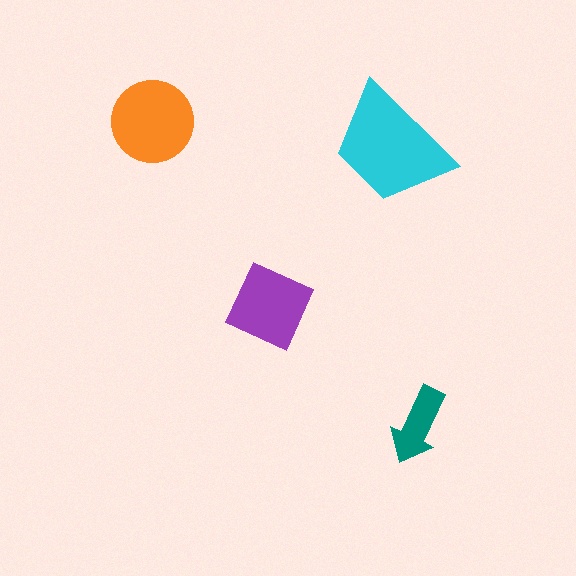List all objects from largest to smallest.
The cyan trapezoid, the orange circle, the purple square, the teal arrow.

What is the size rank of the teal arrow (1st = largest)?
4th.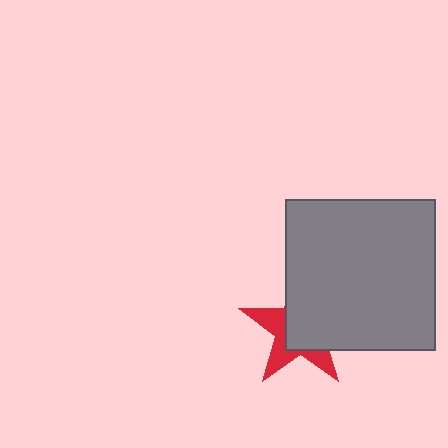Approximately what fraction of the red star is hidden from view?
Roughly 59% of the red star is hidden behind the gray square.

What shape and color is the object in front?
The object in front is a gray square.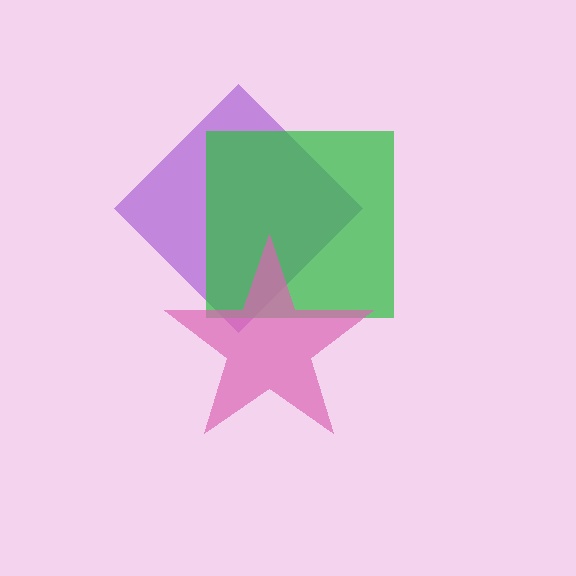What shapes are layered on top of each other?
The layered shapes are: a purple diamond, a green square, a pink star.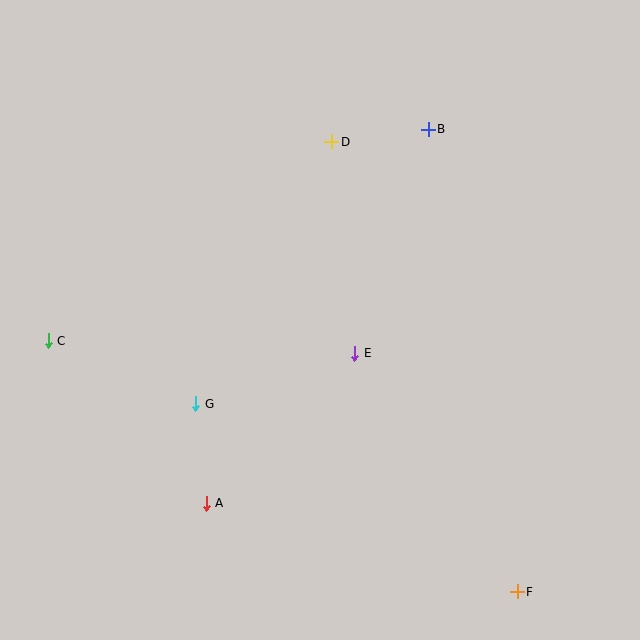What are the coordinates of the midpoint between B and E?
The midpoint between B and E is at (392, 241).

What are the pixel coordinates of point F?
Point F is at (517, 592).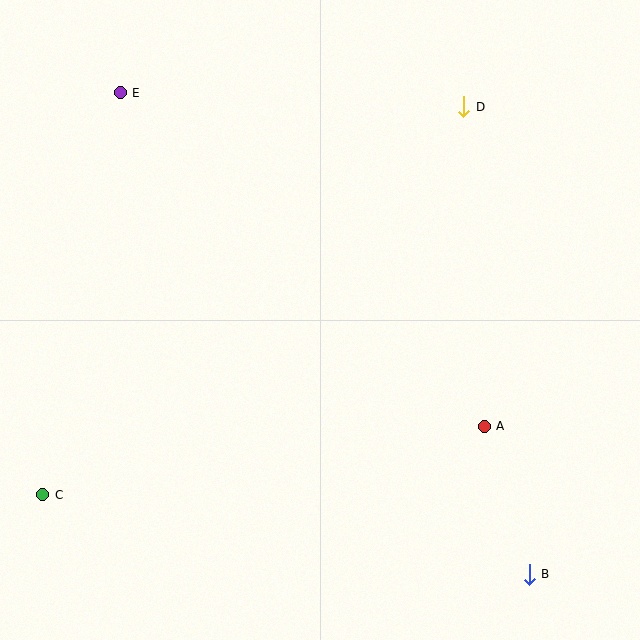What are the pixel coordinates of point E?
Point E is at (120, 93).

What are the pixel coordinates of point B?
Point B is at (529, 574).